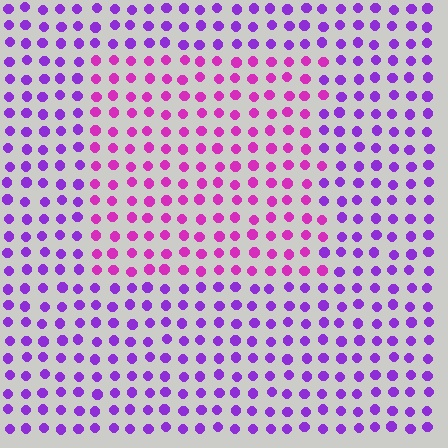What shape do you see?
I see a rectangle.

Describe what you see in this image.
The image is filled with small purple elements in a uniform arrangement. A rectangle-shaped region is visible where the elements are tinted to a slightly different hue, forming a subtle color boundary.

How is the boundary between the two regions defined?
The boundary is defined purely by a slight shift in hue (about 35 degrees). Spacing, size, and orientation are identical on both sides.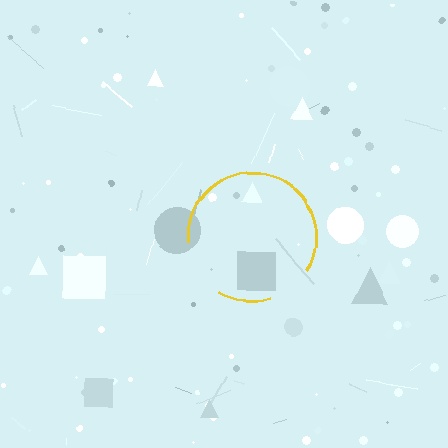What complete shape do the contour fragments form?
The contour fragments form a circle.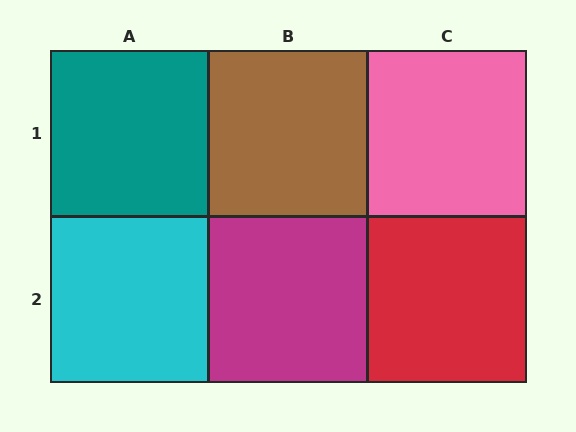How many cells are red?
1 cell is red.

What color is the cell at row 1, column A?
Teal.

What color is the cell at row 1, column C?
Pink.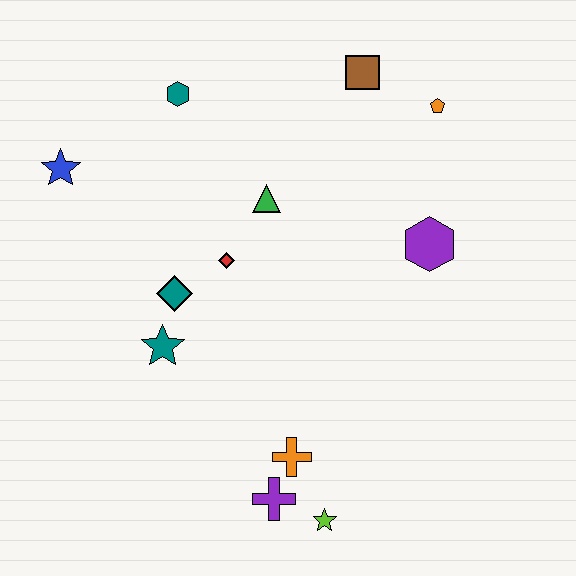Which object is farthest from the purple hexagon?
The blue star is farthest from the purple hexagon.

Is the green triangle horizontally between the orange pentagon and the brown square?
No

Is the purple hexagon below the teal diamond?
No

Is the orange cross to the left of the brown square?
Yes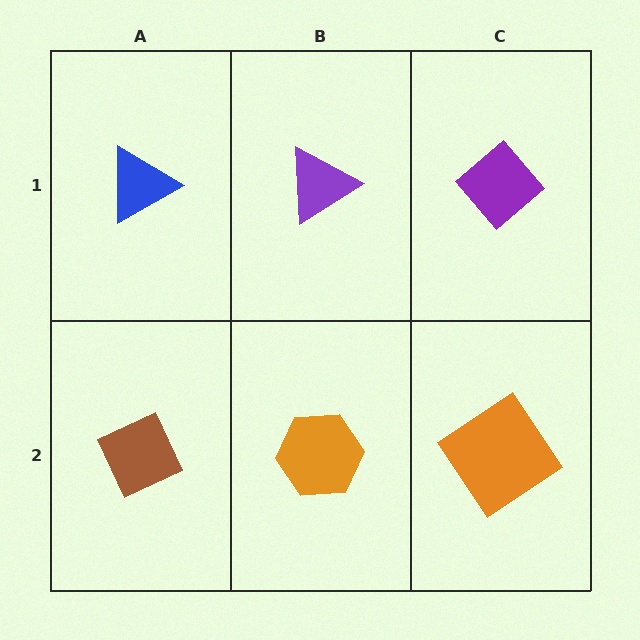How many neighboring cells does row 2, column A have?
2.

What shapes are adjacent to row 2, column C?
A purple diamond (row 1, column C), an orange hexagon (row 2, column B).